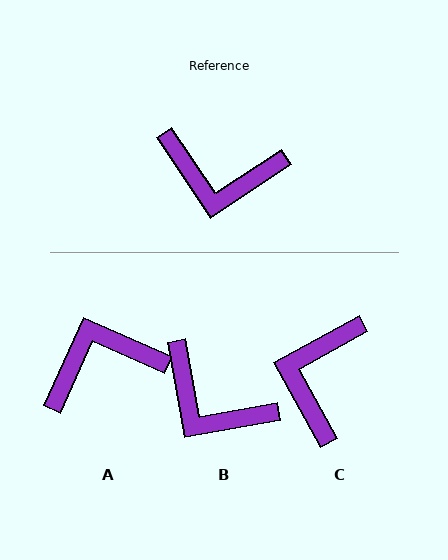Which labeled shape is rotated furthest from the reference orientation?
A, about 148 degrees away.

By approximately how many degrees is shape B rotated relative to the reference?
Approximately 23 degrees clockwise.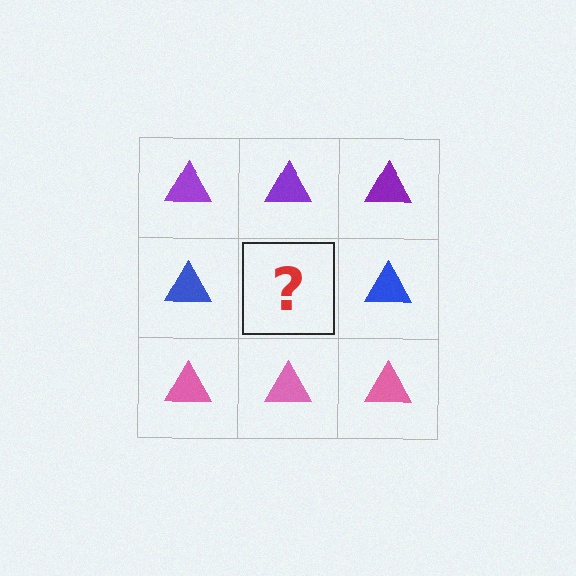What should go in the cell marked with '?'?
The missing cell should contain a blue triangle.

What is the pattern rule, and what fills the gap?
The rule is that each row has a consistent color. The gap should be filled with a blue triangle.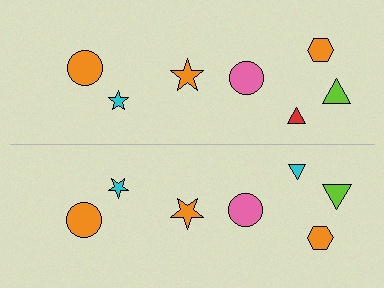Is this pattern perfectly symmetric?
No, the pattern is not perfectly symmetric. The cyan triangle on the bottom side breaks the symmetry — its mirror counterpart is red.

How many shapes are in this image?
There are 14 shapes in this image.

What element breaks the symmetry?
The cyan triangle on the bottom side breaks the symmetry — its mirror counterpart is red.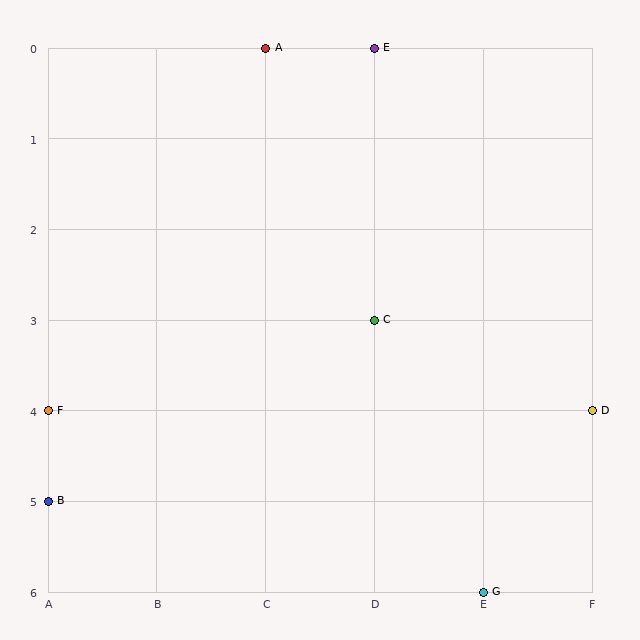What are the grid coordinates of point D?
Point D is at grid coordinates (F, 4).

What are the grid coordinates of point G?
Point G is at grid coordinates (E, 6).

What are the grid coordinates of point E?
Point E is at grid coordinates (D, 0).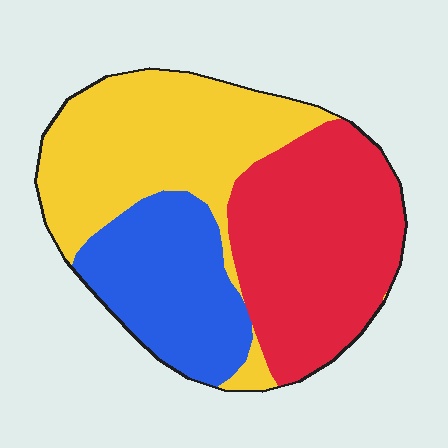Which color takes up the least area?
Blue, at roughly 25%.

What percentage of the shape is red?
Red covers 38% of the shape.